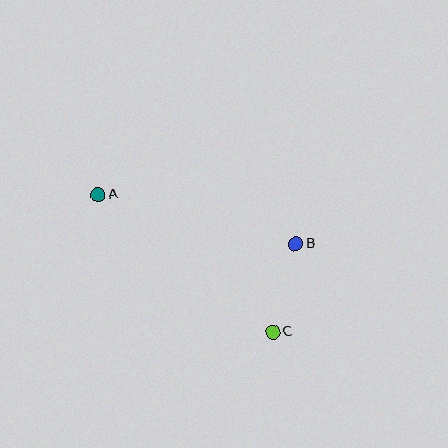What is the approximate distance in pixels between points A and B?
The distance between A and B is approximately 204 pixels.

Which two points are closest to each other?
Points B and C are closest to each other.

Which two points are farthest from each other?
Points A and C are farthest from each other.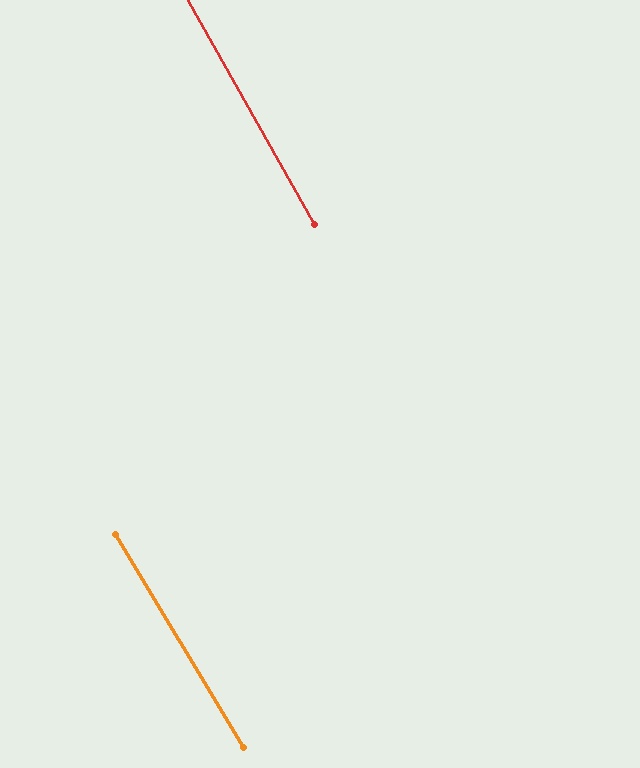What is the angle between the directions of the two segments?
Approximately 2 degrees.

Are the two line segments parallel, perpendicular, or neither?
Parallel — their directions differ by only 1.7°.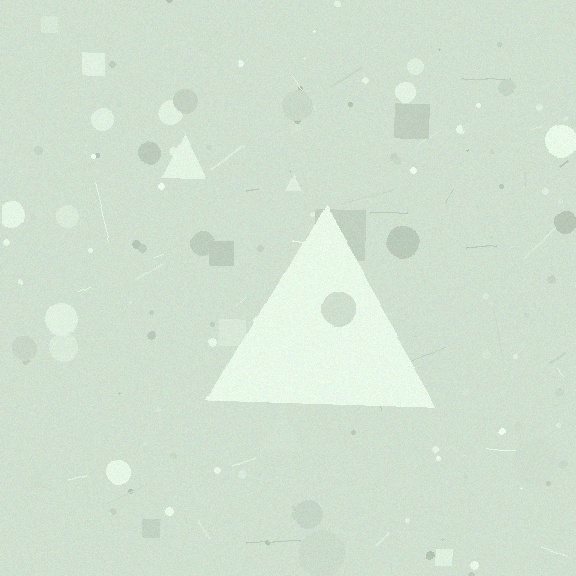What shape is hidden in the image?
A triangle is hidden in the image.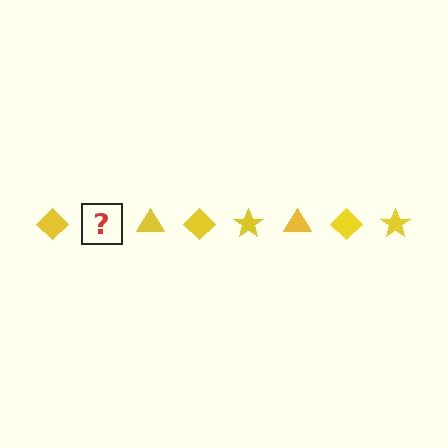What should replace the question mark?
The question mark should be replaced with a yellow star.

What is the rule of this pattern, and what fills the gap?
The rule is that the pattern cycles through diamond, star, triangle shapes in yellow. The gap should be filled with a yellow star.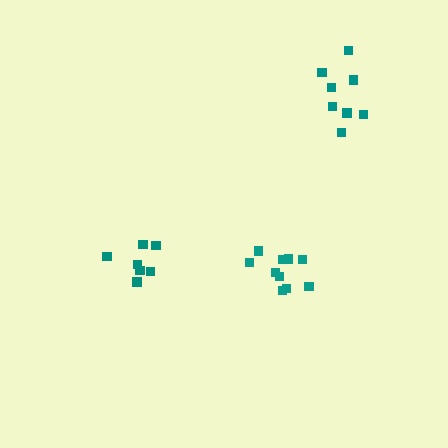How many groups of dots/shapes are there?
There are 3 groups.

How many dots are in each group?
Group 1: 10 dots, Group 2: 8 dots, Group 3: 7 dots (25 total).